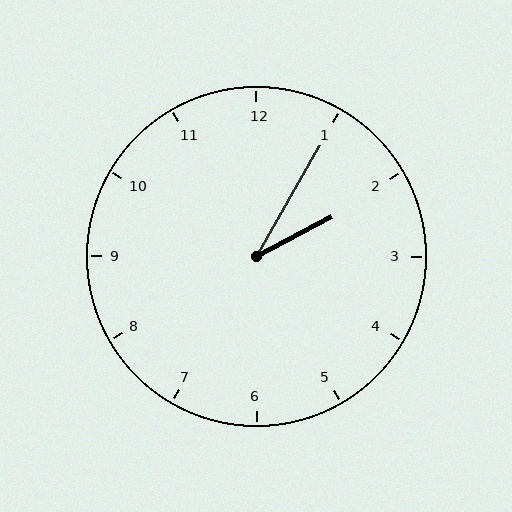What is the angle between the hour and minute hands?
Approximately 32 degrees.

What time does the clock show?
2:05.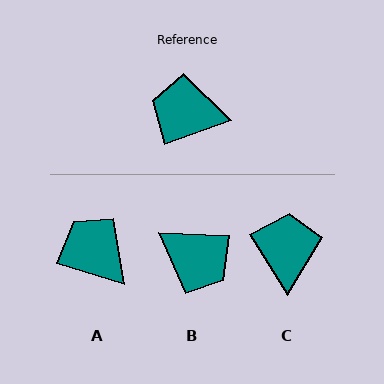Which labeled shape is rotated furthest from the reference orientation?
B, about 158 degrees away.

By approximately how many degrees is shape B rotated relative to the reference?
Approximately 158 degrees counter-clockwise.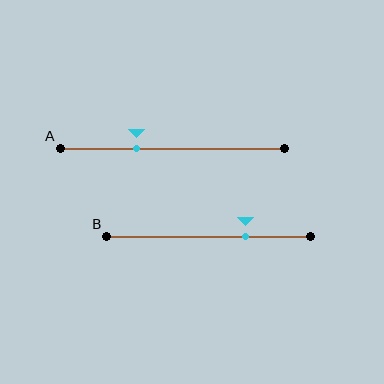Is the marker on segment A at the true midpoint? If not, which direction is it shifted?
No, the marker on segment A is shifted to the left by about 16% of the segment length.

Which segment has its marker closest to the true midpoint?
Segment A has its marker closest to the true midpoint.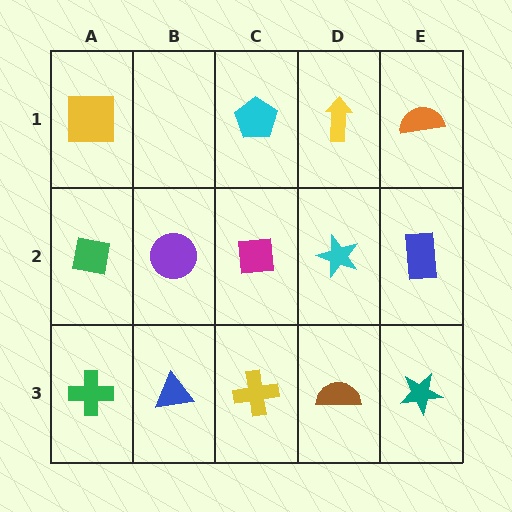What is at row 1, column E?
An orange semicircle.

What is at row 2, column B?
A purple circle.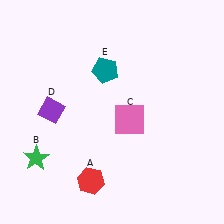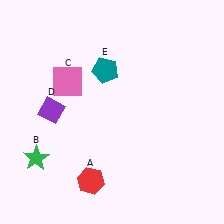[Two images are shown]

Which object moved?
The pink square (C) moved left.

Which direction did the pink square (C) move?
The pink square (C) moved left.